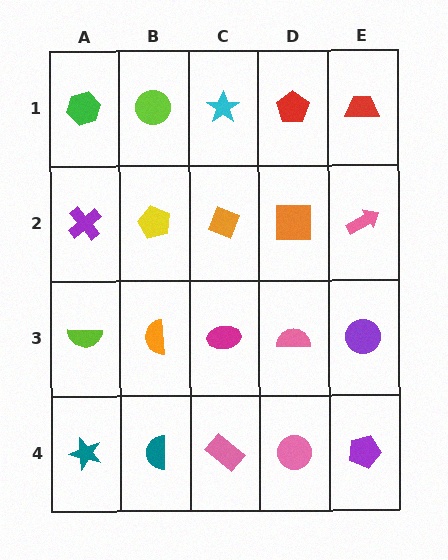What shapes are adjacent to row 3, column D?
An orange square (row 2, column D), a pink circle (row 4, column D), a magenta ellipse (row 3, column C), a purple circle (row 3, column E).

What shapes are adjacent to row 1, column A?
A purple cross (row 2, column A), a lime circle (row 1, column B).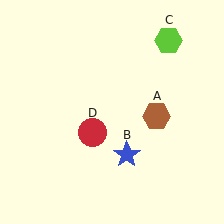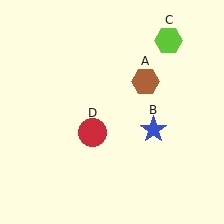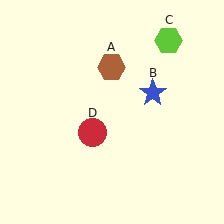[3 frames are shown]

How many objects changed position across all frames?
2 objects changed position: brown hexagon (object A), blue star (object B).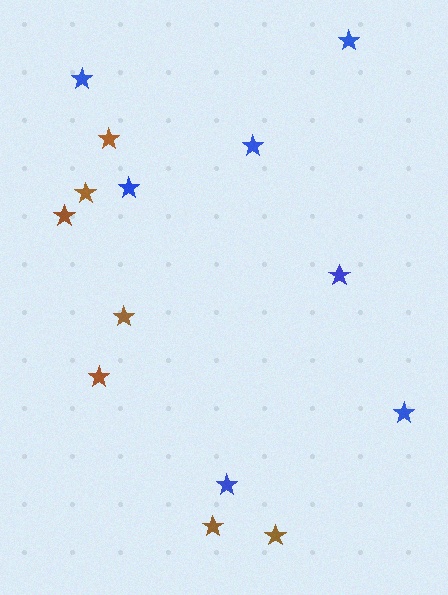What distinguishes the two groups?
There are 2 groups: one group of brown stars (7) and one group of blue stars (7).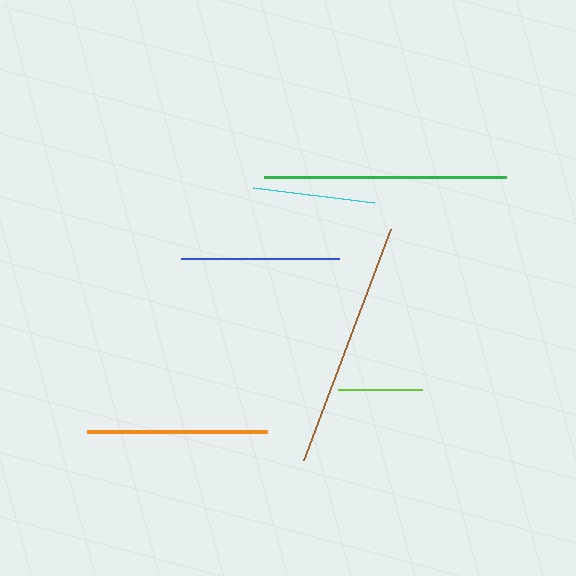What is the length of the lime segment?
The lime segment is approximately 84 pixels long.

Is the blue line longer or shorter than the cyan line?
The blue line is longer than the cyan line.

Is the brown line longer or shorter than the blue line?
The brown line is longer than the blue line.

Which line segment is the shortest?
The lime line is the shortest at approximately 84 pixels.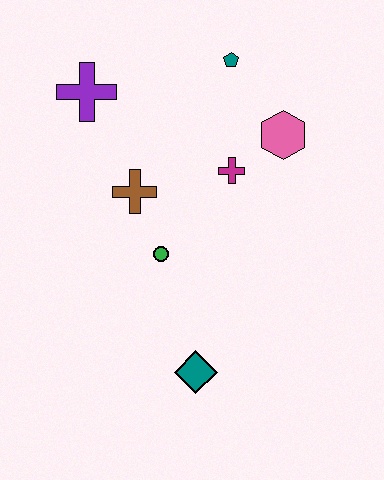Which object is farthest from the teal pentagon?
The teal diamond is farthest from the teal pentagon.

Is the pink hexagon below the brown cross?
No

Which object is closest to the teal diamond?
The green circle is closest to the teal diamond.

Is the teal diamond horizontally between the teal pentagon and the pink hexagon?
No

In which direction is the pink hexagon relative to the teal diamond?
The pink hexagon is above the teal diamond.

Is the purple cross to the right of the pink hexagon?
No